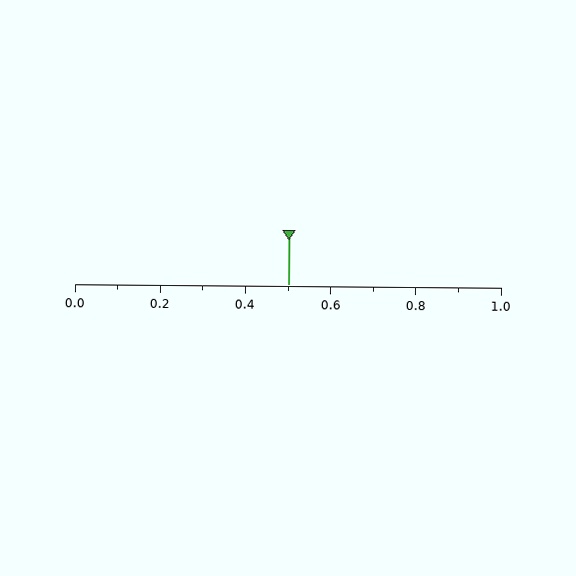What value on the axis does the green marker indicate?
The marker indicates approximately 0.5.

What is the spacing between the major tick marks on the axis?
The major ticks are spaced 0.2 apart.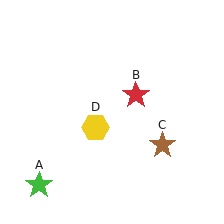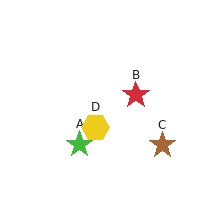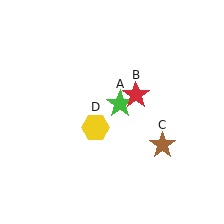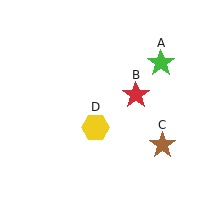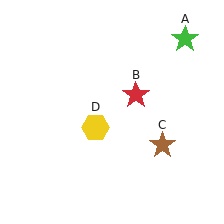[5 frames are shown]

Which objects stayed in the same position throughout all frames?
Red star (object B) and brown star (object C) and yellow hexagon (object D) remained stationary.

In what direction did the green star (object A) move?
The green star (object A) moved up and to the right.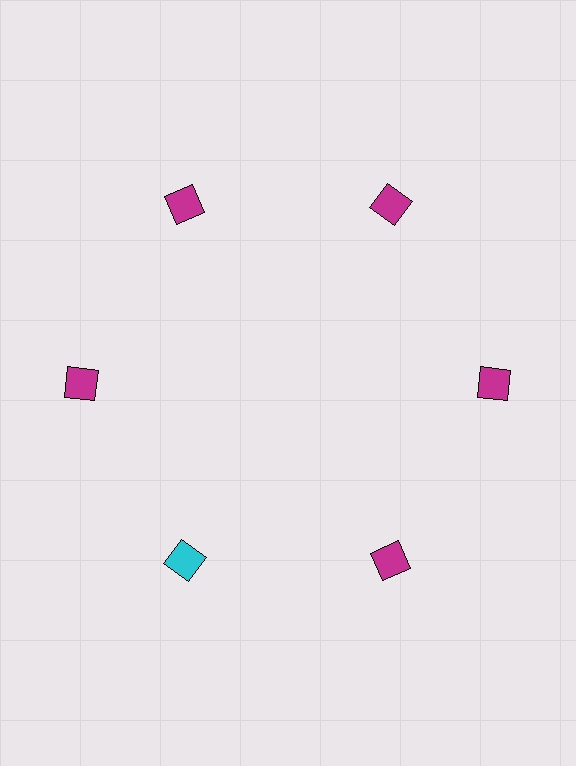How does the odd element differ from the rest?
It has a different color: cyan instead of magenta.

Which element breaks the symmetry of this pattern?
The cyan square at roughly the 7 o'clock position breaks the symmetry. All other shapes are magenta squares.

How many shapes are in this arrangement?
There are 6 shapes arranged in a ring pattern.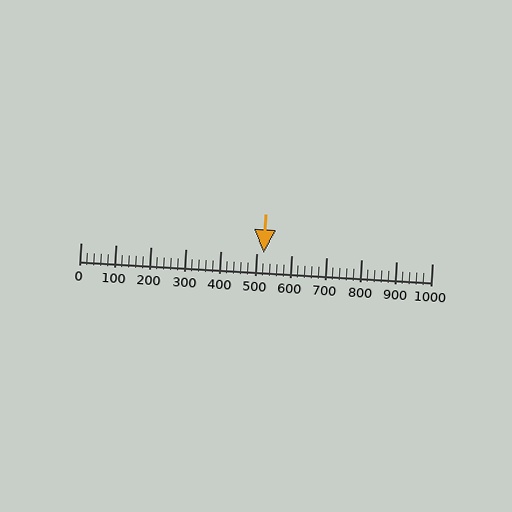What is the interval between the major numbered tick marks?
The major tick marks are spaced 100 units apart.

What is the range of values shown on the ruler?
The ruler shows values from 0 to 1000.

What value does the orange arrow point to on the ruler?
The orange arrow points to approximately 520.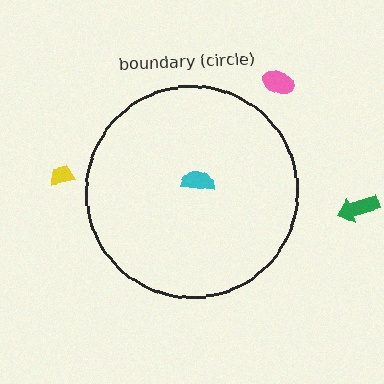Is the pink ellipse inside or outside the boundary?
Outside.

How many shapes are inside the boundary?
1 inside, 3 outside.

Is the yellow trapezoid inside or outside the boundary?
Outside.